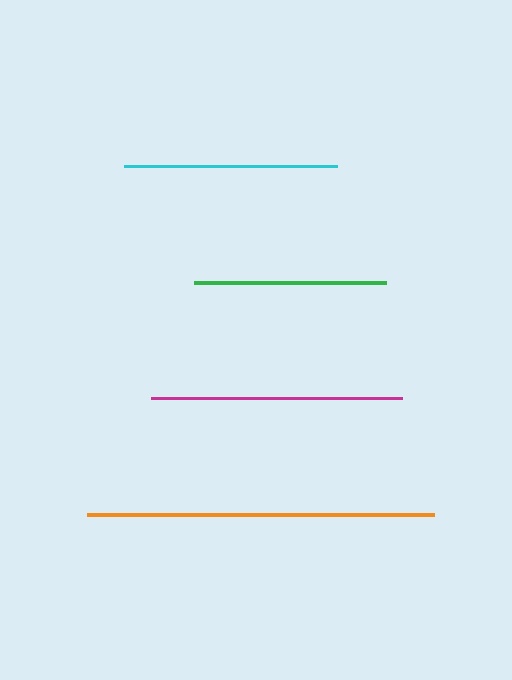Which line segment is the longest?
The orange line is the longest at approximately 347 pixels.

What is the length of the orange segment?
The orange segment is approximately 347 pixels long.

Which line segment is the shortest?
The green line is the shortest at approximately 193 pixels.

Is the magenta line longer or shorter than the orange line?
The orange line is longer than the magenta line.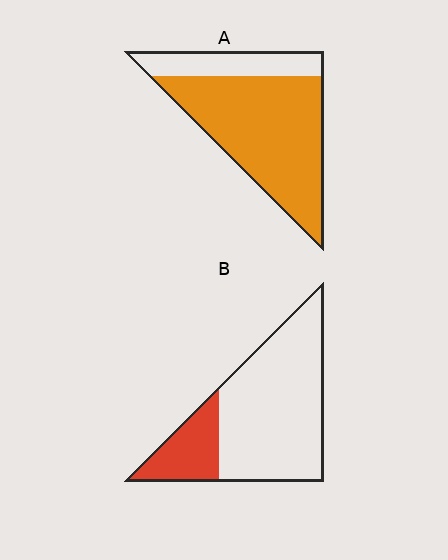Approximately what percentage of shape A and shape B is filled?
A is approximately 75% and B is approximately 25%.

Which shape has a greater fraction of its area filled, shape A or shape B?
Shape A.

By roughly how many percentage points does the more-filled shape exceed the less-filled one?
By roughly 55 percentage points (A over B).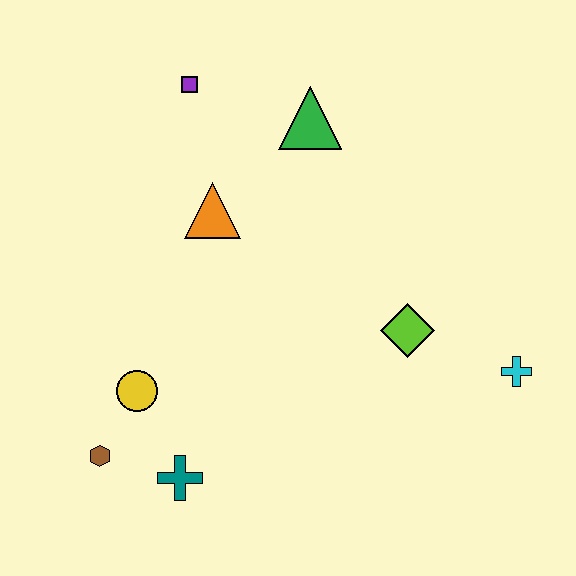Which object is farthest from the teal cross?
The purple square is farthest from the teal cross.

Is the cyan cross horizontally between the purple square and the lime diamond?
No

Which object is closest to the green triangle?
The purple square is closest to the green triangle.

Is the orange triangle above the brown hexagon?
Yes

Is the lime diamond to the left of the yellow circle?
No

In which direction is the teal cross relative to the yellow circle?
The teal cross is below the yellow circle.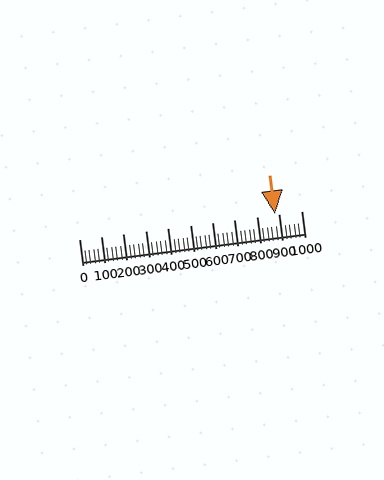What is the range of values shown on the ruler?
The ruler shows values from 0 to 1000.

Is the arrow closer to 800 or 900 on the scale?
The arrow is closer to 900.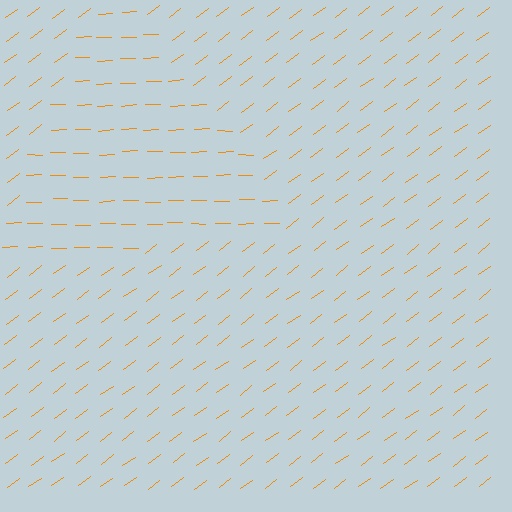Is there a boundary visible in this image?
Yes, there is a texture boundary formed by a change in line orientation.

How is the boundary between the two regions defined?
The boundary is defined purely by a change in line orientation (approximately 35 degrees difference). All lines are the same color and thickness.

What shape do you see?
I see a triangle.